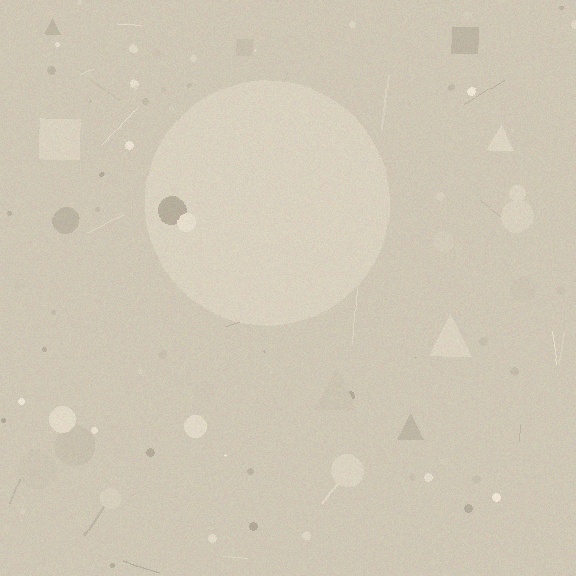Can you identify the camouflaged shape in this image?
The camouflaged shape is a circle.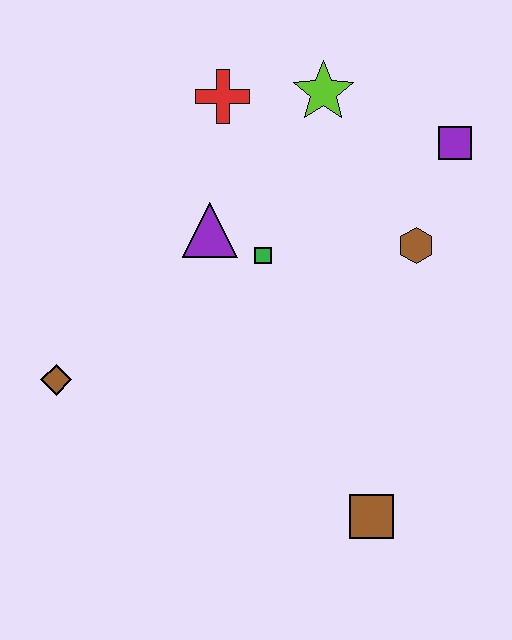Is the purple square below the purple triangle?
No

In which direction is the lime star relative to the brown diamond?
The lime star is above the brown diamond.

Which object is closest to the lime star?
The red cross is closest to the lime star.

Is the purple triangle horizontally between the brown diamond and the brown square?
Yes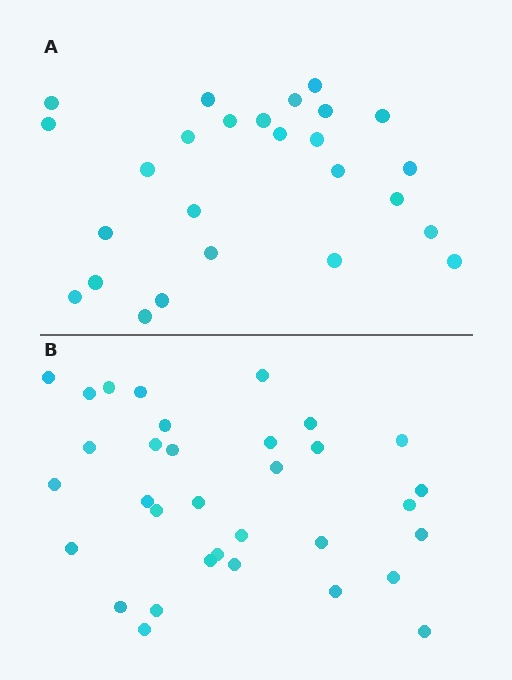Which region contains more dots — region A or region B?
Region B (the bottom region) has more dots.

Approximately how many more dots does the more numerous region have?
Region B has roughly 8 or so more dots than region A.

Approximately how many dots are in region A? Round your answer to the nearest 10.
About 30 dots. (The exact count is 26, which rounds to 30.)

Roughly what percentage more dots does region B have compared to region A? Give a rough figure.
About 25% more.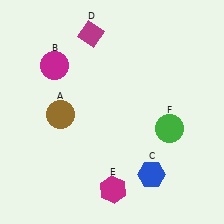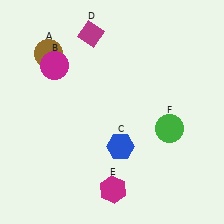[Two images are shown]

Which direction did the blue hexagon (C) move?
The blue hexagon (C) moved left.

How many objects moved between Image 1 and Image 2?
2 objects moved between the two images.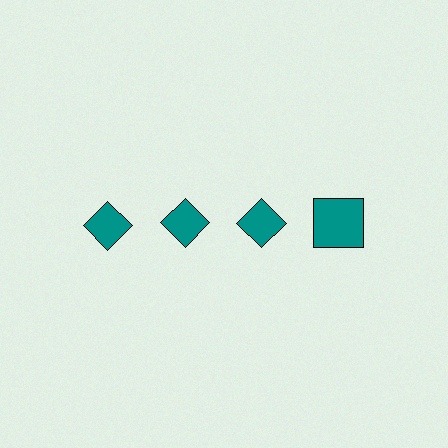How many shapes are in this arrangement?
There are 4 shapes arranged in a grid pattern.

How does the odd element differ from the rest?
It has a different shape: square instead of diamond.